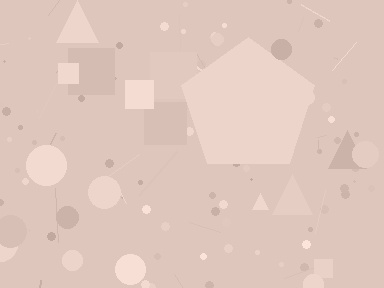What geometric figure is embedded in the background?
A pentagon is embedded in the background.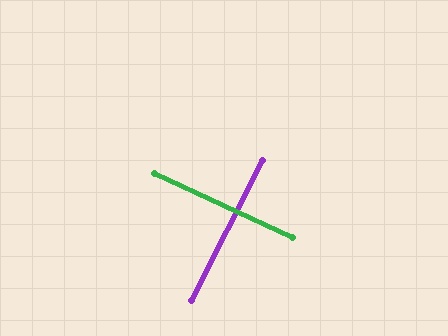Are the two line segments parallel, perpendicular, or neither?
Perpendicular — they meet at approximately 88°.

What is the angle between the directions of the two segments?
Approximately 88 degrees.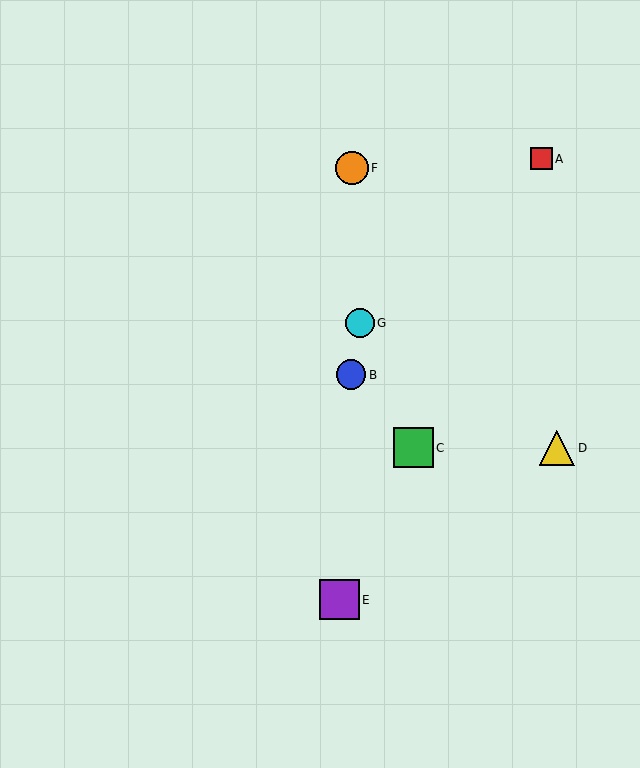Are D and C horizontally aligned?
Yes, both are at y≈448.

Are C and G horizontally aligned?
No, C is at y≈448 and G is at y≈323.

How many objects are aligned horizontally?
2 objects (C, D) are aligned horizontally.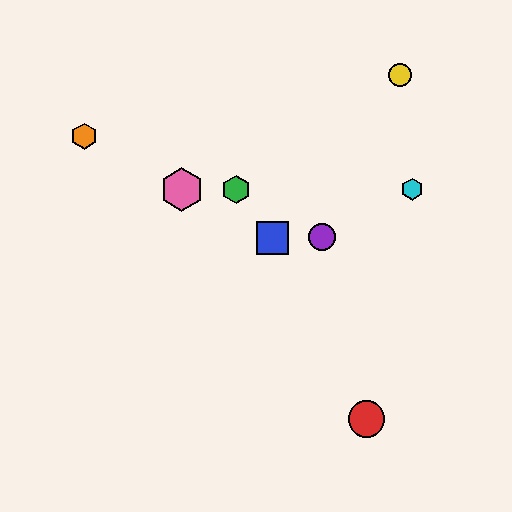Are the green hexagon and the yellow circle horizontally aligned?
No, the green hexagon is at y≈189 and the yellow circle is at y≈75.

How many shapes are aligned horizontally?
3 shapes (the green hexagon, the cyan hexagon, the pink hexagon) are aligned horizontally.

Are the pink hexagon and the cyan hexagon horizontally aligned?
Yes, both are at y≈189.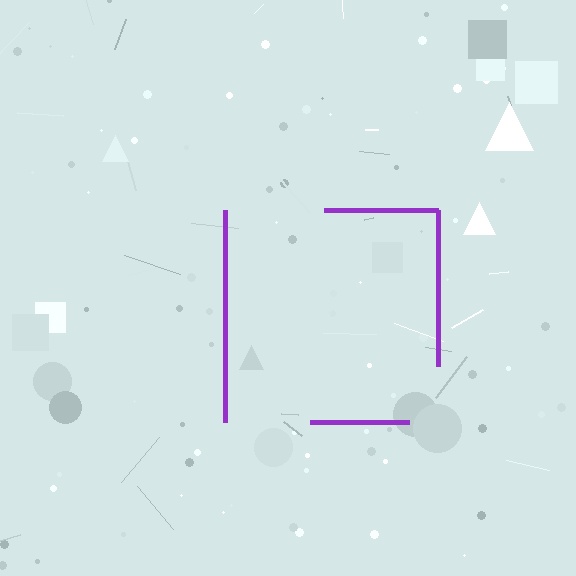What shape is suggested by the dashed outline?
The dashed outline suggests a square.